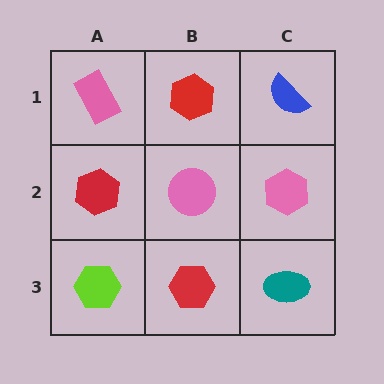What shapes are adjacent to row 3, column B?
A pink circle (row 2, column B), a lime hexagon (row 3, column A), a teal ellipse (row 3, column C).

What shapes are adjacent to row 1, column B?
A pink circle (row 2, column B), a pink rectangle (row 1, column A), a blue semicircle (row 1, column C).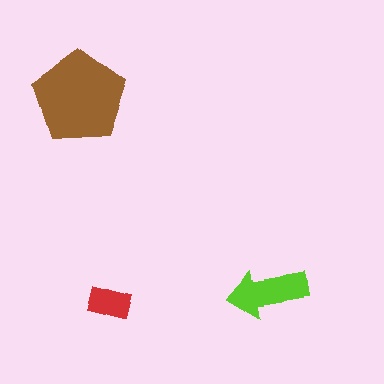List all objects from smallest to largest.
The red rectangle, the lime arrow, the brown pentagon.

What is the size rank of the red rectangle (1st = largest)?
3rd.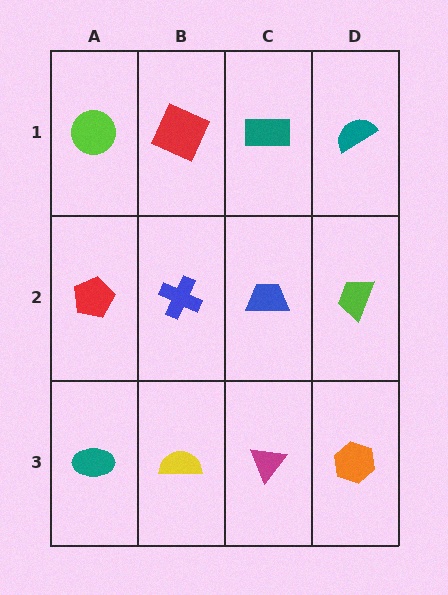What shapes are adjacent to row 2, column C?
A teal rectangle (row 1, column C), a magenta triangle (row 3, column C), a blue cross (row 2, column B), a lime trapezoid (row 2, column D).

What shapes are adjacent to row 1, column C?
A blue trapezoid (row 2, column C), a red square (row 1, column B), a teal semicircle (row 1, column D).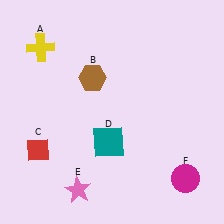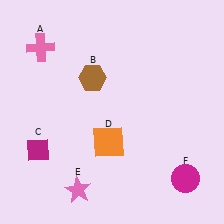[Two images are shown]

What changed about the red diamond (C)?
In Image 1, C is red. In Image 2, it changed to magenta.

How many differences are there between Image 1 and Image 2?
There are 3 differences between the two images.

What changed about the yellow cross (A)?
In Image 1, A is yellow. In Image 2, it changed to pink.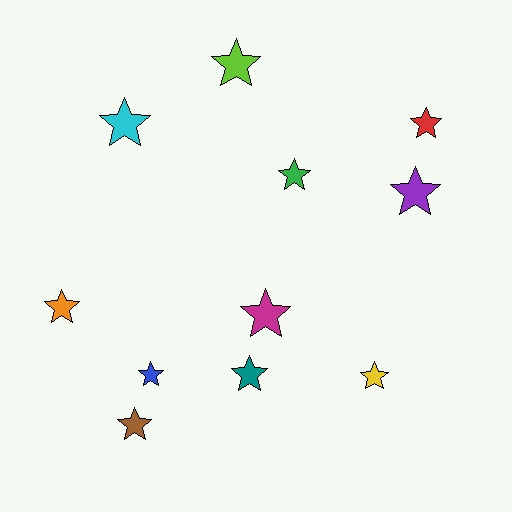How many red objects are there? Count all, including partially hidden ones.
There is 1 red object.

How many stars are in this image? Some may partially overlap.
There are 11 stars.